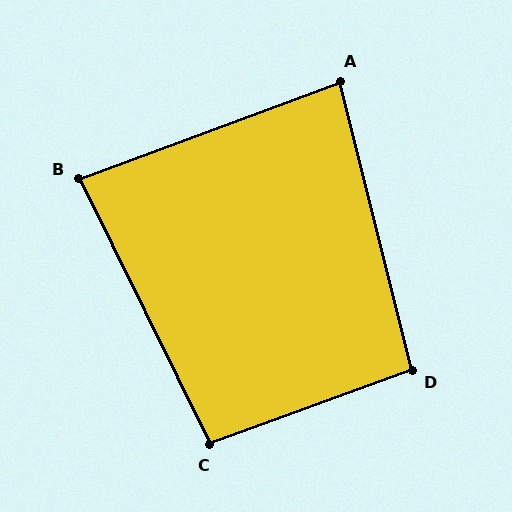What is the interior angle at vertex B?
Approximately 84 degrees (acute).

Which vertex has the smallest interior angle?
A, at approximately 84 degrees.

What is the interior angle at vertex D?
Approximately 96 degrees (obtuse).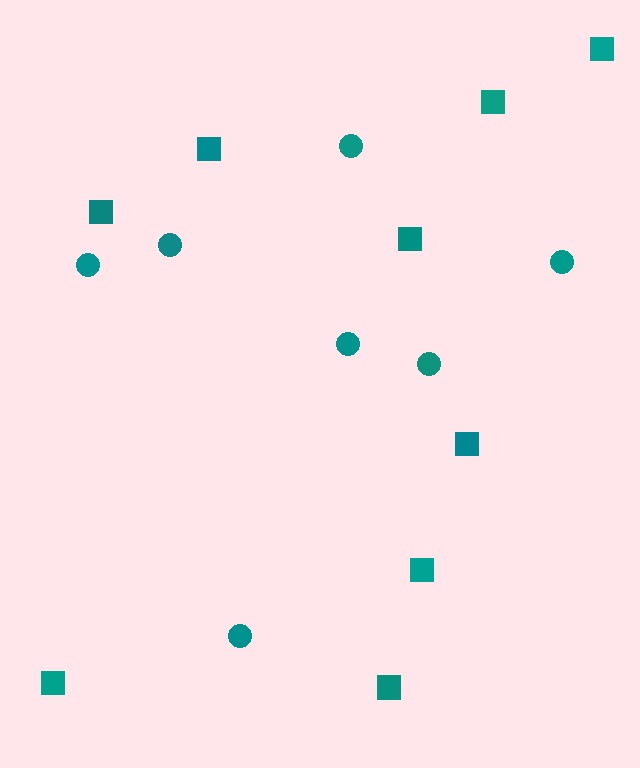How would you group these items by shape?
There are 2 groups: one group of squares (9) and one group of circles (7).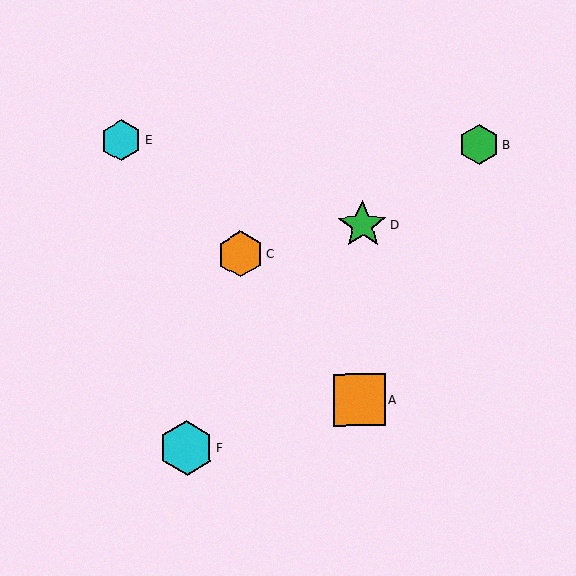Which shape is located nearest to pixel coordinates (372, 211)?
The green star (labeled D) at (363, 225) is nearest to that location.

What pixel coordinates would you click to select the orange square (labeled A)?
Click at (359, 400) to select the orange square A.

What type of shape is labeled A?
Shape A is an orange square.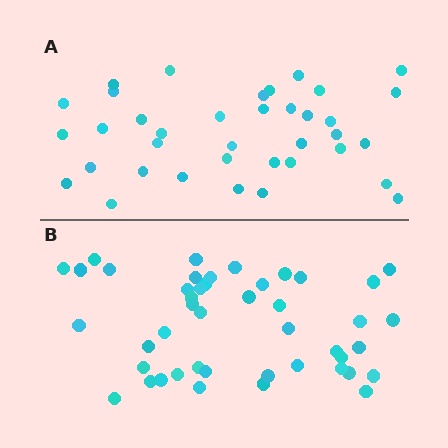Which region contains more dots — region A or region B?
Region B (the bottom region) has more dots.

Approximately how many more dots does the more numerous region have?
Region B has roughly 8 or so more dots than region A.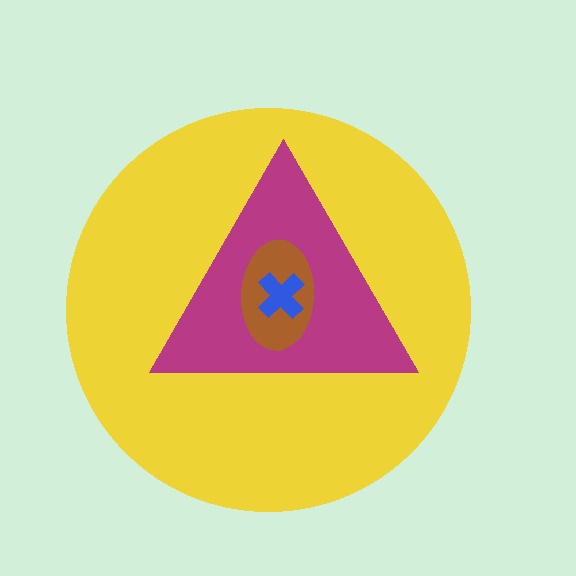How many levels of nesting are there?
4.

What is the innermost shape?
The blue cross.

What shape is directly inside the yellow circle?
The magenta triangle.